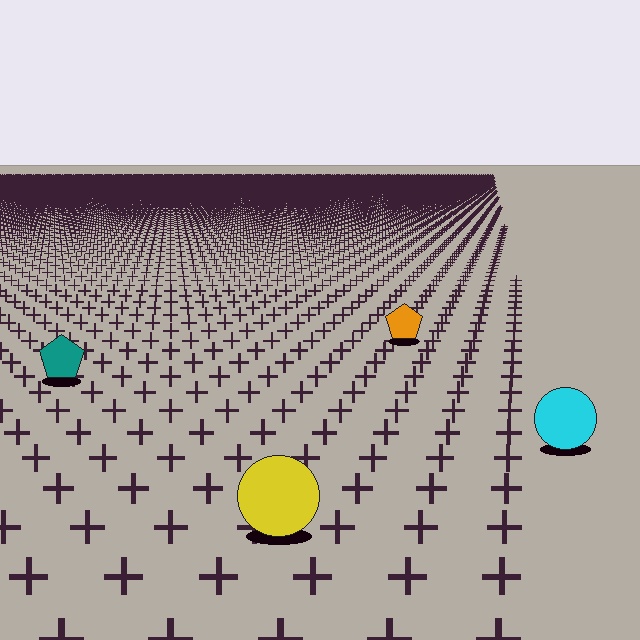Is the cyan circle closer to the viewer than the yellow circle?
No. The yellow circle is closer — you can tell from the texture gradient: the ground texture is coarser near it.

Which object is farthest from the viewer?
The orange pentagon is farthest from the viewer. It appears smaller and the ground texture around it is denser.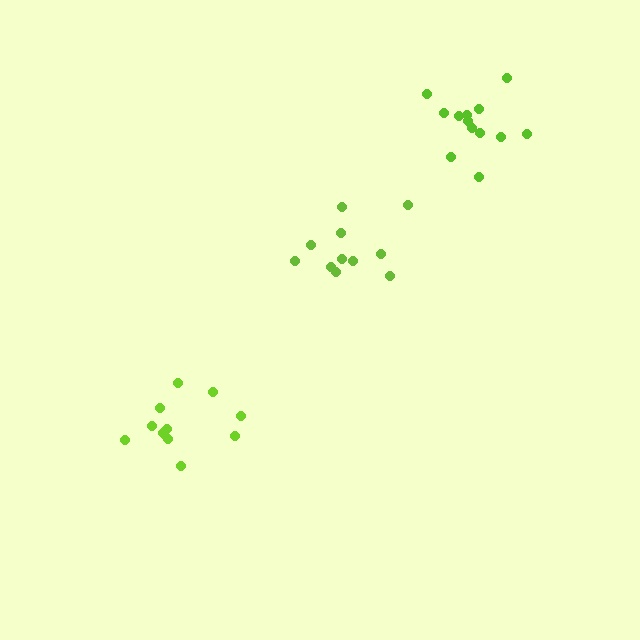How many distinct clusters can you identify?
There are 3 distinct clusters.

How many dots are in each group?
Group 1: 13 dots, Group 2: 11 dots, Group 3: 12 dots (36 total).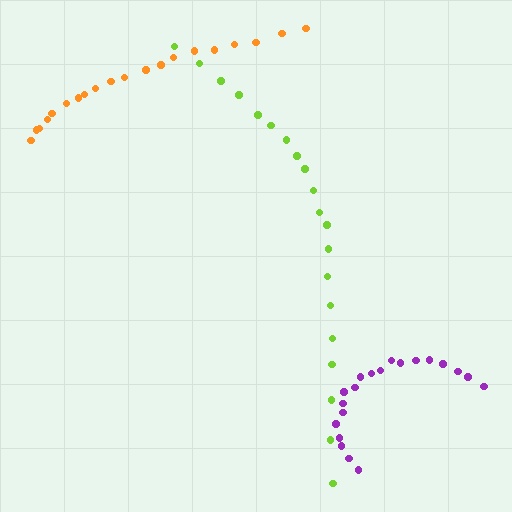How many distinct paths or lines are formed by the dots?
There are 3 distinct paths.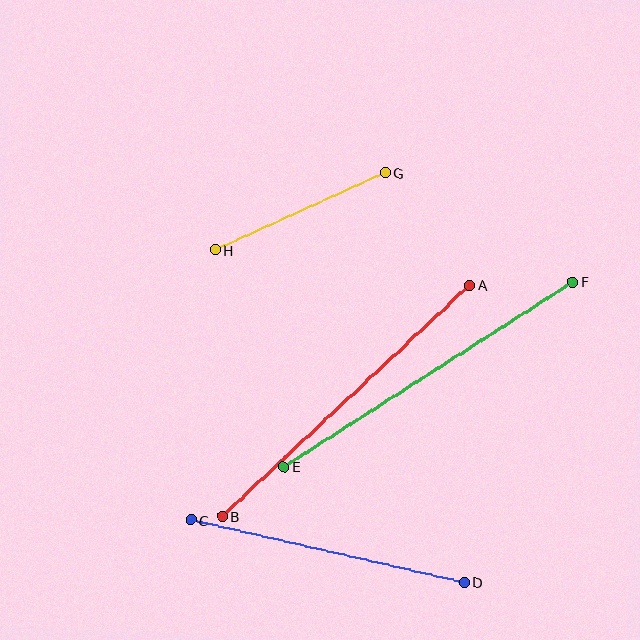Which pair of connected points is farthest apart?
Points E and F are farthest apart.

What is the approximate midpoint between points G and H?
The midpoint is at approximately (300, 211) pixels.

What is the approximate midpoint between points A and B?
The midpoint is at approximately (346, 401) pixels.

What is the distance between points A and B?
The distance is approximately 339 pixels.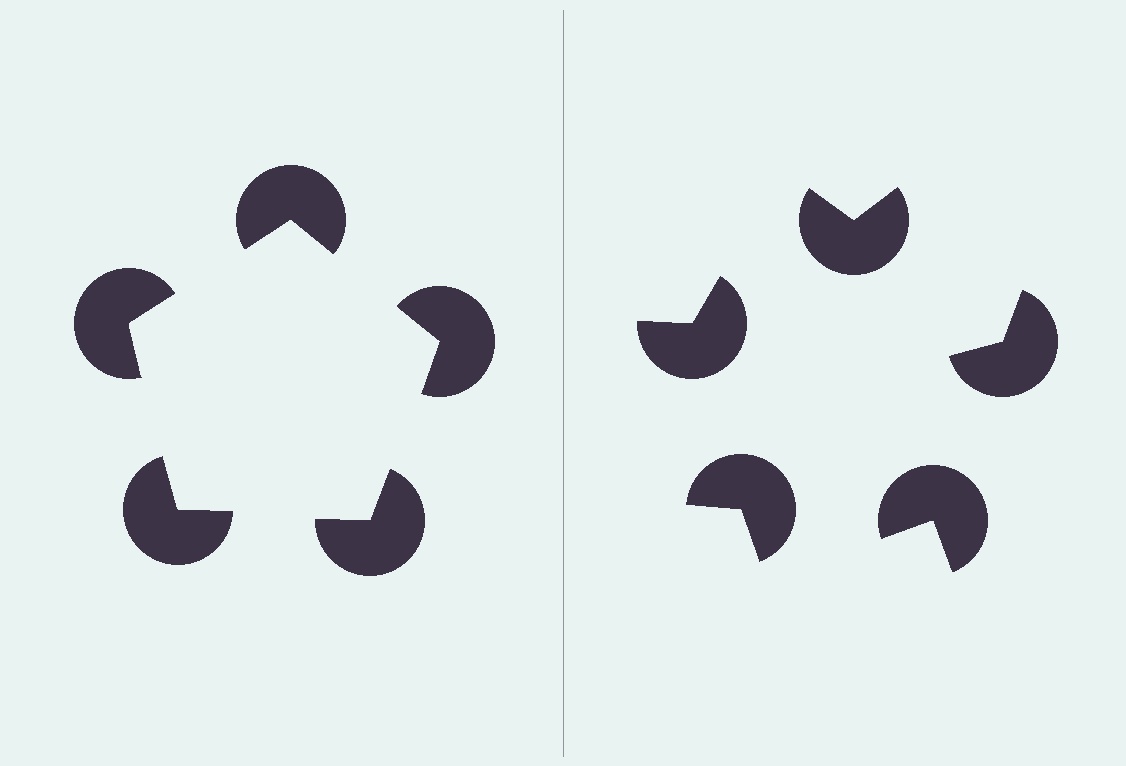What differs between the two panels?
The pac-man discs are positioned identically on both sides; only the wedge orientations differ. On the left they align to a pentagon; on the right they are misaligned.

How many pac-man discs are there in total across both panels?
10 — 5 on each side.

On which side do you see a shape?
An illusory pentagon appears on the left side. On the right side the wedge cuts are rotated, so no coherent shape forms.